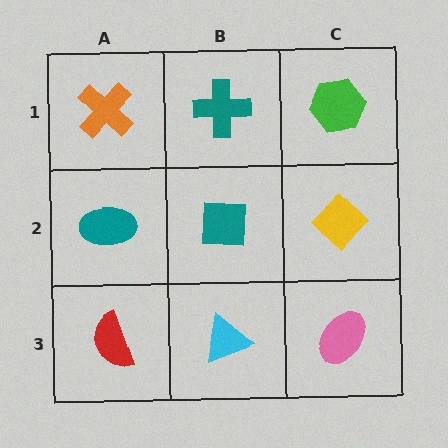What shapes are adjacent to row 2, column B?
A teal cross (row 1, column B), a cyan triangle (row 3, column B), a teal ellipse (row 2, column A), a yellow diamond (row 2, column C).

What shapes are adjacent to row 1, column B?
A teal square (row 2, column B), an orange cross (row 1, column A), a green hexagon (row 1, column C).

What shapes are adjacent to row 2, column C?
A green hexagon (row 1, column C), a pink ellipse (row 3, column C), a teal square (row 2, column B).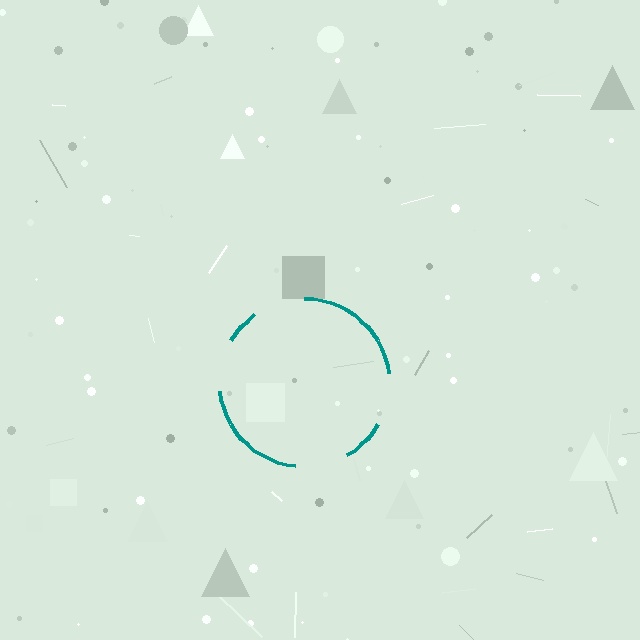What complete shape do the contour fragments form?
The contour fragments form a circle.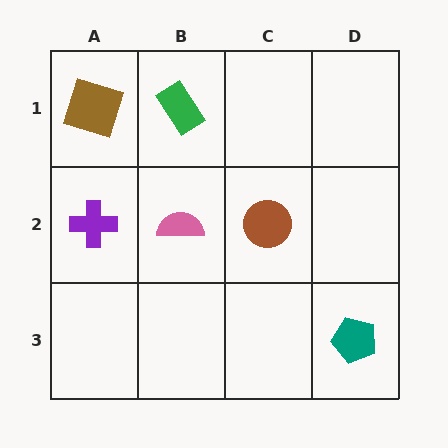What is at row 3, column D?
A teal pentagon.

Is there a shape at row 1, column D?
No, that cell is empty.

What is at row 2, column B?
A pink semicircle.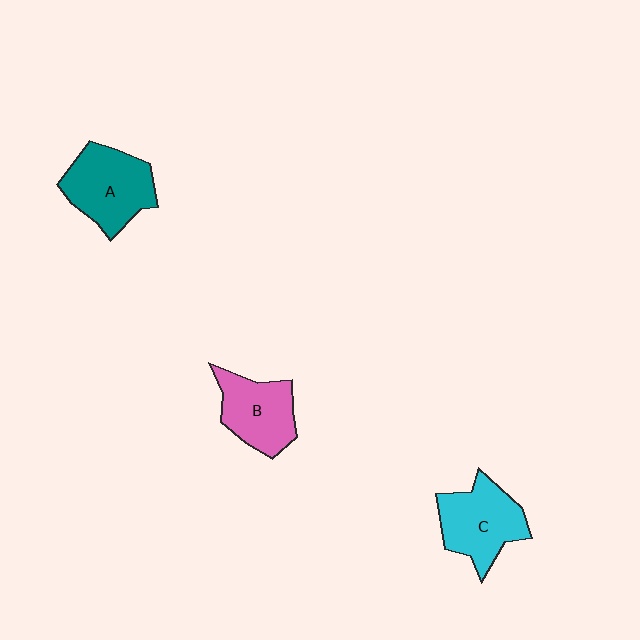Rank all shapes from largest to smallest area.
From largest to smallest: A (teal), C (cyan), B (pink).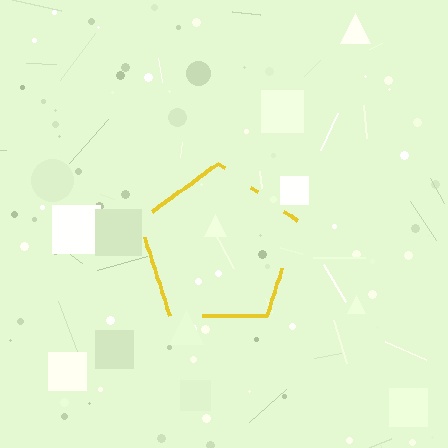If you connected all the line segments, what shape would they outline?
They would outline a pentagon.